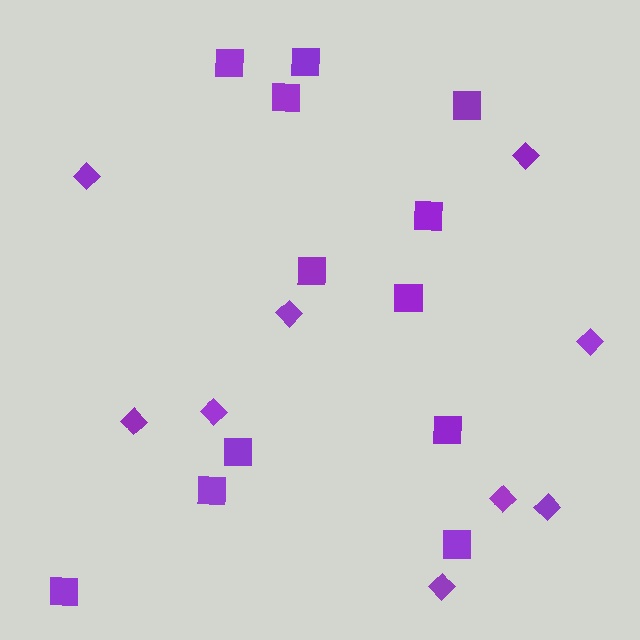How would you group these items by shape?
There are 2 groups: one group of diamonds (9) and one group of squares (12).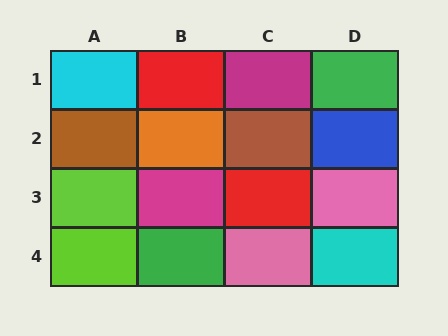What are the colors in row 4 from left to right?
Lime, green, pink, cyan.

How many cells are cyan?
2 cells are cyan.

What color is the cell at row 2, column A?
Brown.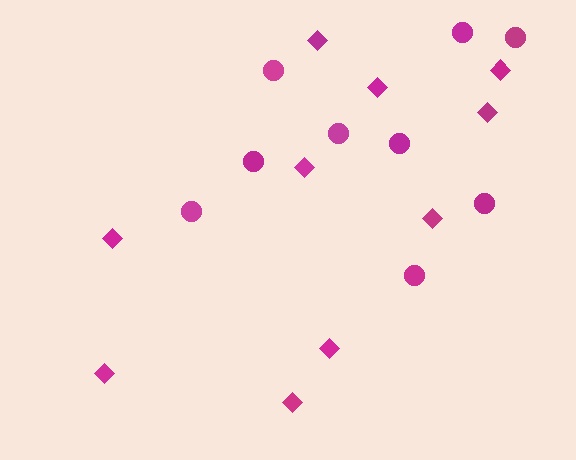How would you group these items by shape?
There are 2 groups: one group of diamonds (10) and one group of circles (9).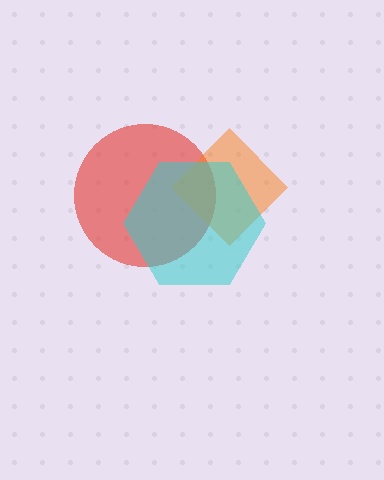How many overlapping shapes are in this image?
There are 3 overlapping shapes in the image.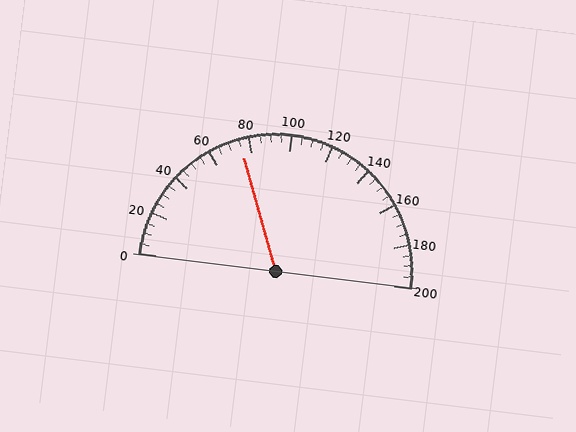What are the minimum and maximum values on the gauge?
The gauge ranges from 0 to 200.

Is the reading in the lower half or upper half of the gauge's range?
The reading is in the lower half of the range (0 to 200).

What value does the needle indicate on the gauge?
The needle indicates approximately 75.